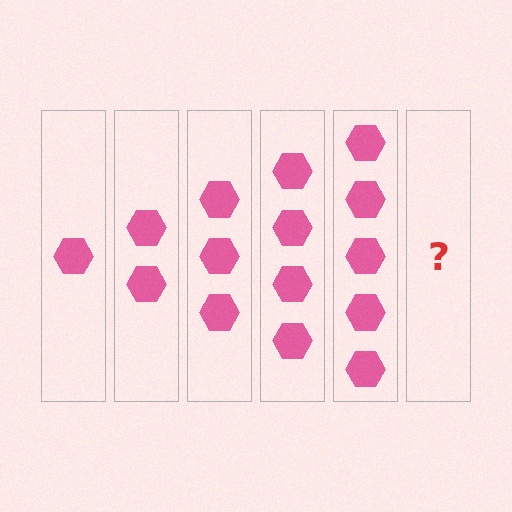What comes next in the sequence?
The next element should be 6 hexagons.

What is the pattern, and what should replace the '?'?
The pattern is that each step adds one more hexagon. The '?' should be 6 hexagons.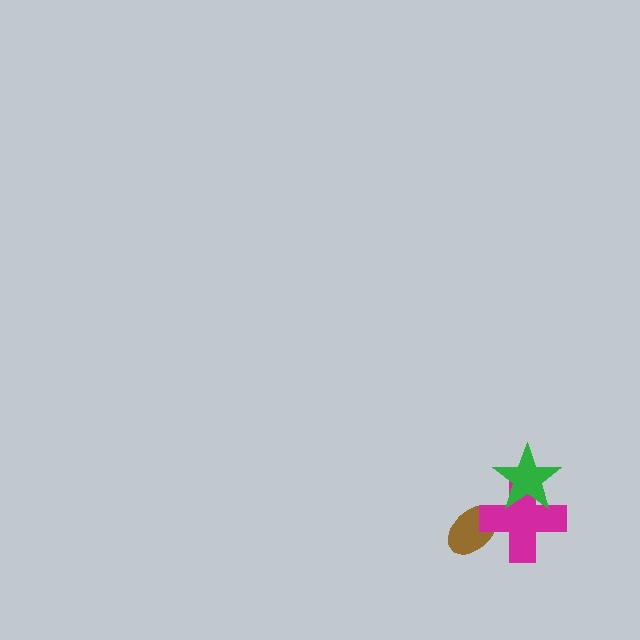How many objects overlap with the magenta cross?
2 objects overlap with the magenta cross.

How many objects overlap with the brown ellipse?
1 object overlaps with the brown ellipse.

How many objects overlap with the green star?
1 object overlaps with the green star.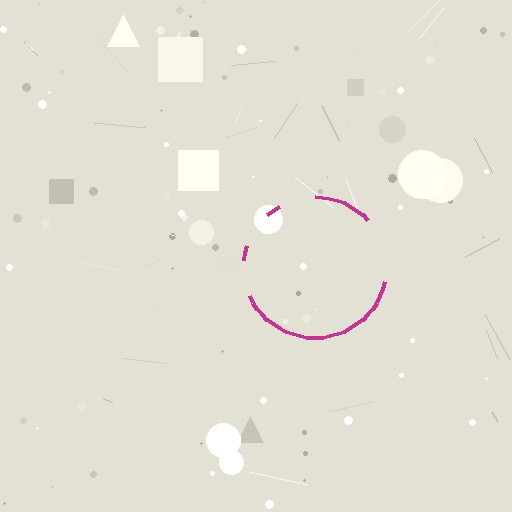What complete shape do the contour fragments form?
The contour fragments form a circle.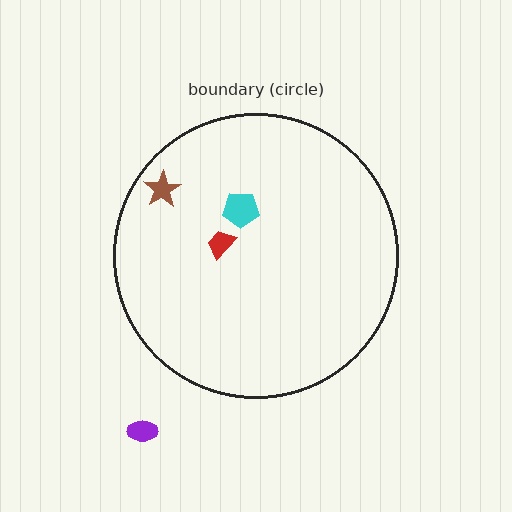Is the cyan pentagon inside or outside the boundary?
Inside.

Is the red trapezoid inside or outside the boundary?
Inside.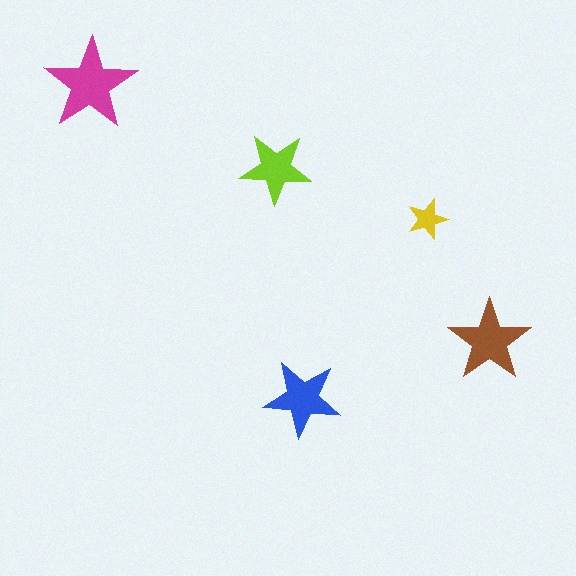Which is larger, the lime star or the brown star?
The brown one.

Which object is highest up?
The magenta star is topmost.